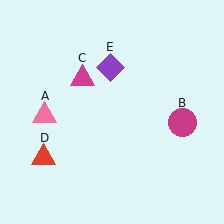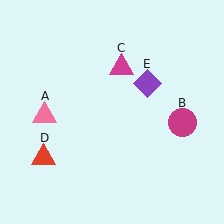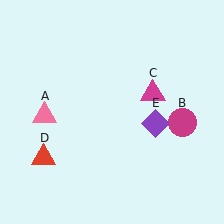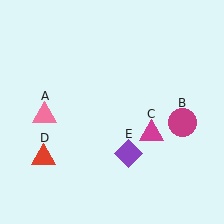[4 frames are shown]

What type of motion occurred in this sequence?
The magenta triangle (object C), purple diamond (object E) rotated clockwise around the center of the scene.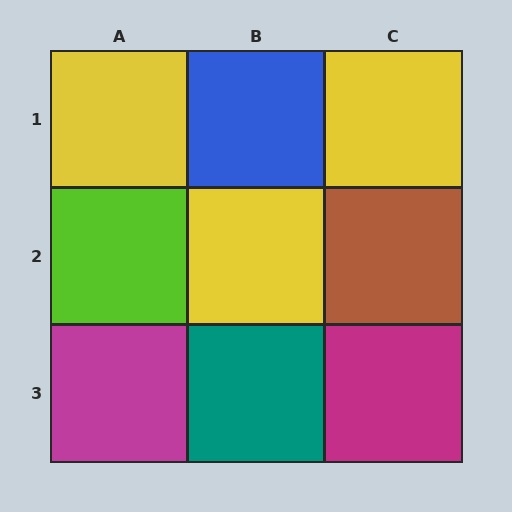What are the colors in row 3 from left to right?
Magenta, teal, magenta.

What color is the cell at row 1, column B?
Blue.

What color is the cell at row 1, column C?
Yellow.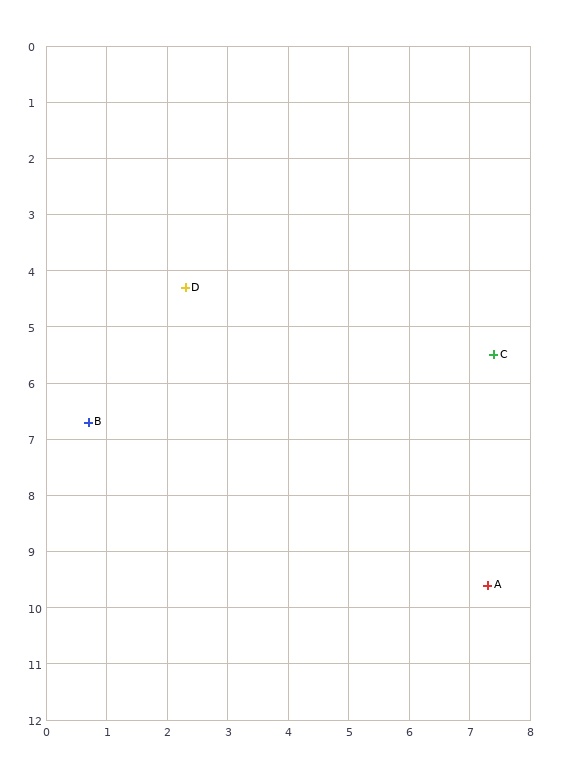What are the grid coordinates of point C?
Point C is at approximately (7.4, 5.5).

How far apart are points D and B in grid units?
Points D and B are about 2.9 grid units apart.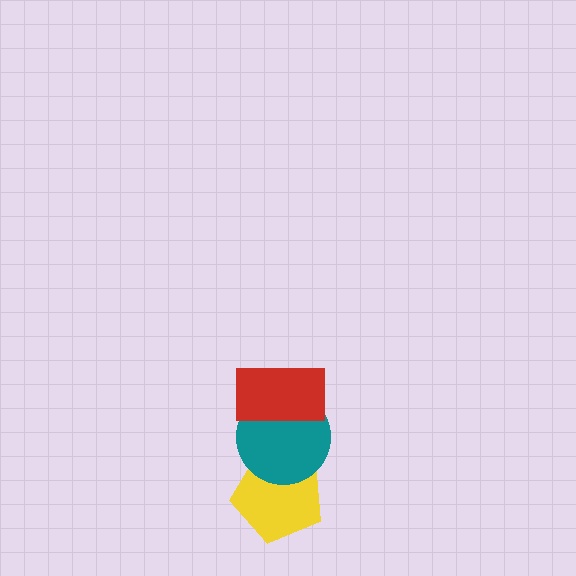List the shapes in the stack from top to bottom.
From top to bottom: the red rectangle, the teal circle, the yellow pentagon.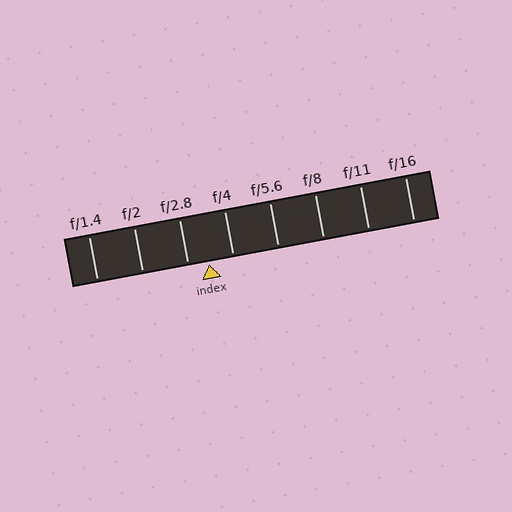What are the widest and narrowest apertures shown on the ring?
The widest aperture shown is f/1.4 and the narrowest is f/16.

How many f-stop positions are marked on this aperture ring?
There are 8 f-stop positions marked.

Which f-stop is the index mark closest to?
The index mark is closest to f/2.8.